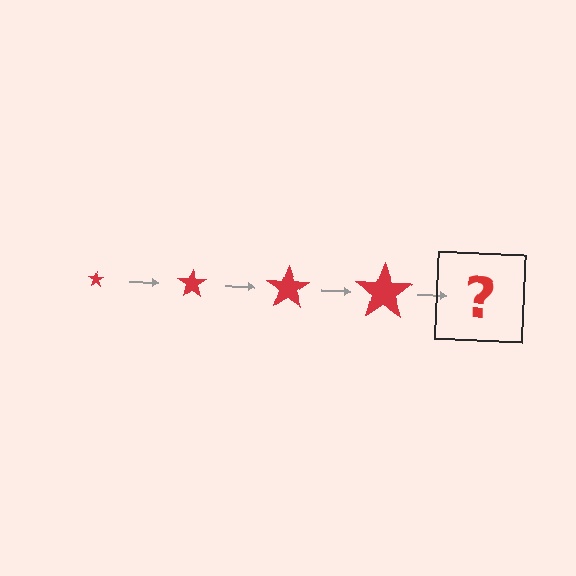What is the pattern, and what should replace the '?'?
The pattern is that the star gets progressively larger each step. The '?' should be a red star, larger than the previous one.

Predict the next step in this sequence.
The next step is a red star, larger than the previous one.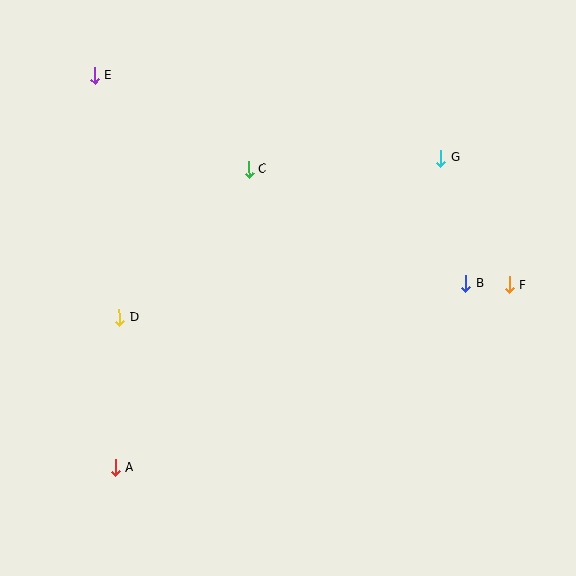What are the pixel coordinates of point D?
Point D is at (119, 317).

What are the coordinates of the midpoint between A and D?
The midpoint between A and D is at (117, 392).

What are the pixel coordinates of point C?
Point C is at (249, 169).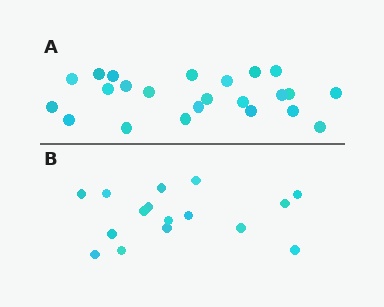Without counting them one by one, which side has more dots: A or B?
Region A (the top region) has more dots.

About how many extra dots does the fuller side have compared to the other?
Region A has roughly 8 or so more dots than region B.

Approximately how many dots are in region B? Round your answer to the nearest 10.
About 20 dots. (The exact count is 16, which rounds to 20.)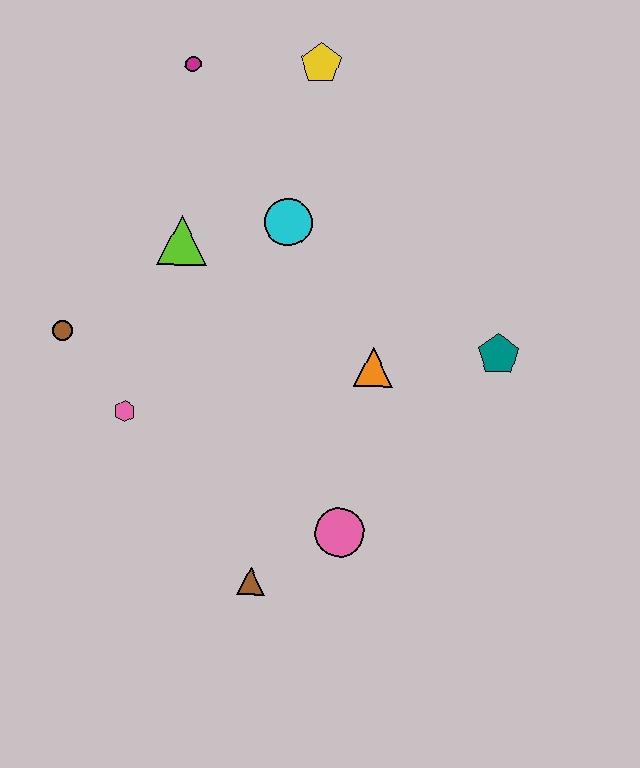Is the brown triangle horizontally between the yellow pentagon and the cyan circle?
No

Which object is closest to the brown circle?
The pink hexagon is closest to the brown circle.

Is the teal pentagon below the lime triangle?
Yes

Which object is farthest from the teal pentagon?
The brown circle is farthest from the teal pentagon.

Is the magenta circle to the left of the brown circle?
No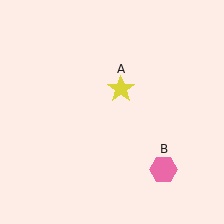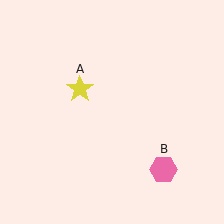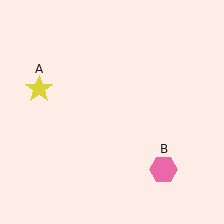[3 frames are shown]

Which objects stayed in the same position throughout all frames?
Pink hexagon (object B) remained stationary.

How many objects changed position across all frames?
1 object changed position: yellow star (object A).